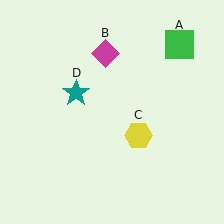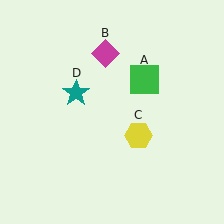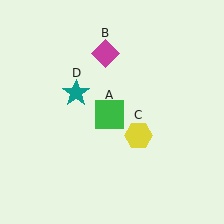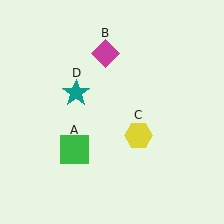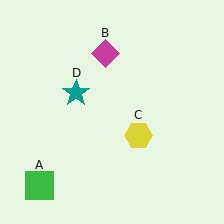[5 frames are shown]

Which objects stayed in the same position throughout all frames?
Magenta diamond (object B) and yellow hexagon (object C) and teal star (object D) remained stationary.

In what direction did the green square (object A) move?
The green square (object A) moved down and to the left.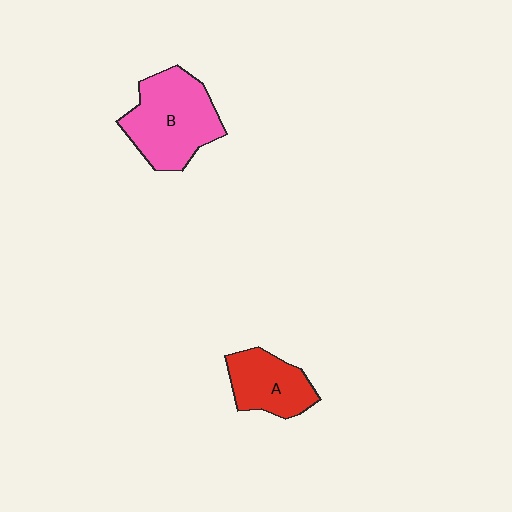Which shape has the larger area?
Shape B (pink).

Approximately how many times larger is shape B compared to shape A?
Approximately 1.6 times.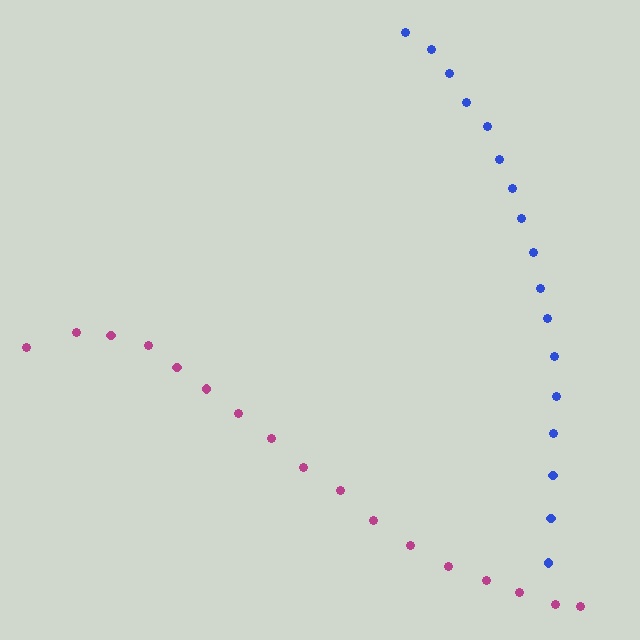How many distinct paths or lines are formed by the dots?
There are 2 distinct paths.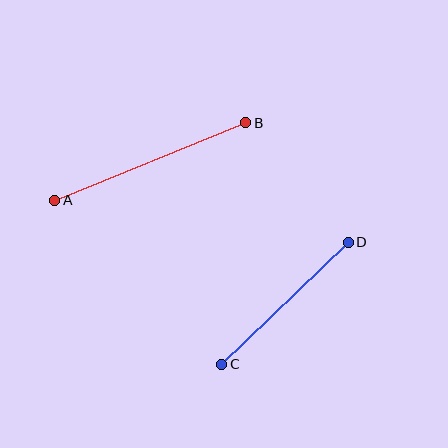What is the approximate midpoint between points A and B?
The midpoint is at approximately (150, 161) pixels.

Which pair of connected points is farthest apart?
Points A and B are farthest apart.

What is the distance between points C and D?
The distance is approximately 175 pixels.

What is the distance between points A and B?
The distance is approximately 206 pixels.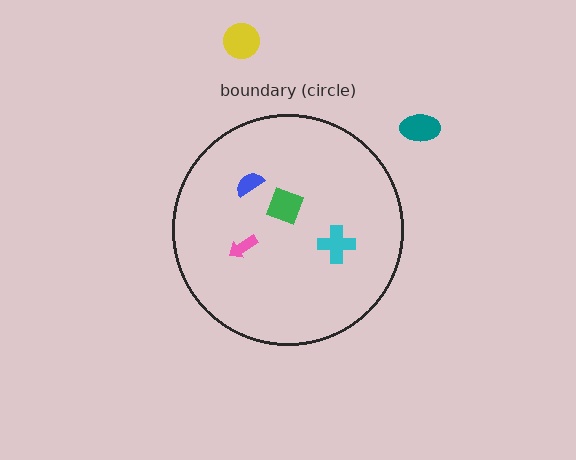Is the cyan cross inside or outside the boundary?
Inside.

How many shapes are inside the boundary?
4 inside, 2 outside.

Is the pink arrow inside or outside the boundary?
Inside.